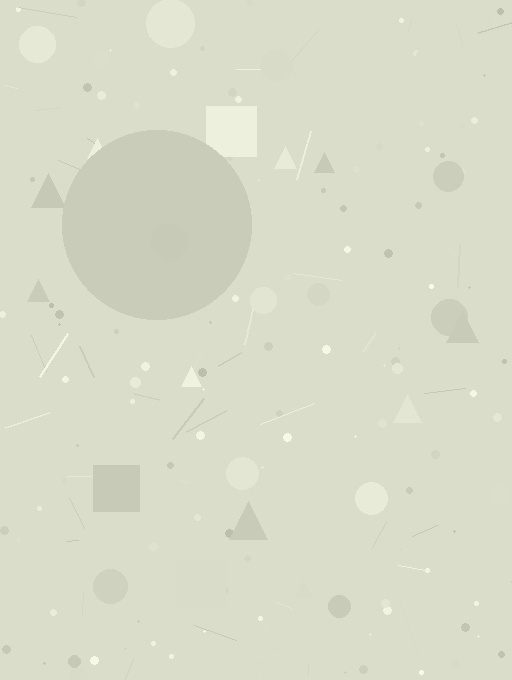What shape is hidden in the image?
A circle is hidden in the image.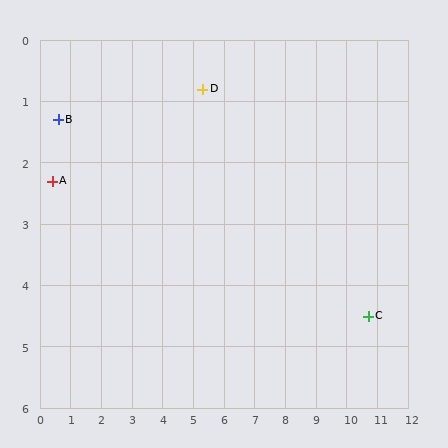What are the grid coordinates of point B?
Point B is at approximately (0.6, 1.3).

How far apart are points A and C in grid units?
Points A and C are about 10.5 grid units apart.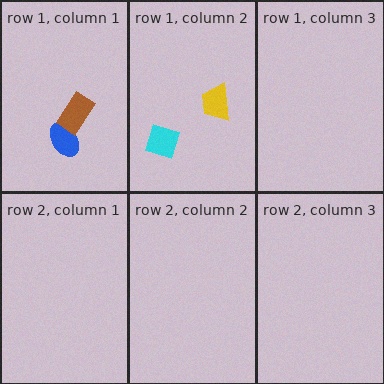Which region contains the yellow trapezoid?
The row 1, column 2 region.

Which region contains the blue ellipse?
The row 1, column 1 region.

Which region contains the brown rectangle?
The row 1, column 1 region.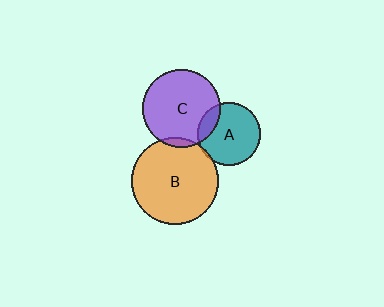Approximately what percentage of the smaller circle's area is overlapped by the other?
Approximately 5%.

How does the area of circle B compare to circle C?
Approximately 1.2 times.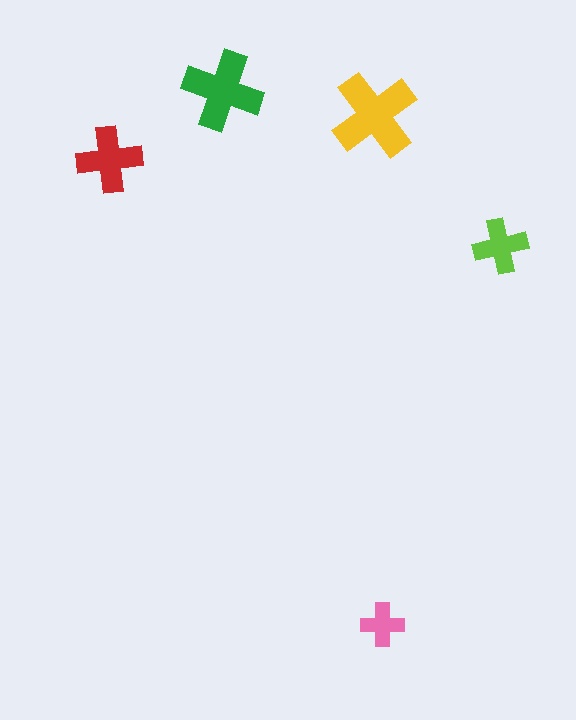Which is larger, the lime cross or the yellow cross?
The yellow one.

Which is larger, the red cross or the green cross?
The green one.